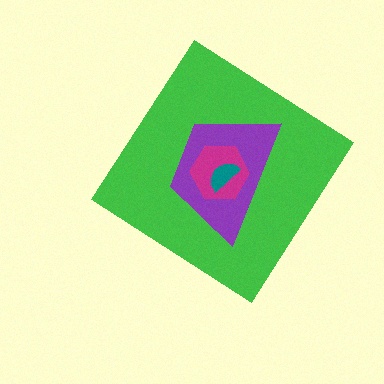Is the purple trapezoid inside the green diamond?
Yes.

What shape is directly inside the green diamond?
The purple trapezoid.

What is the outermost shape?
The green diamond.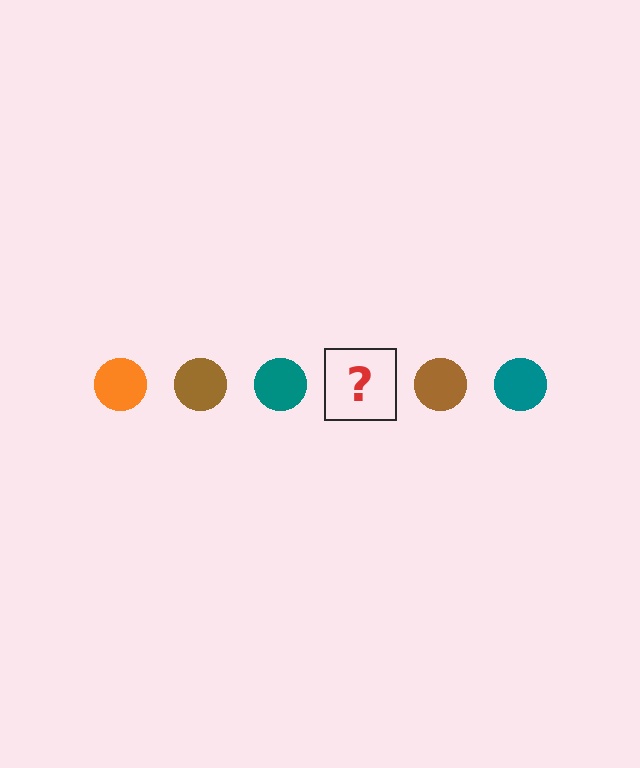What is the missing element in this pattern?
The missing element is an orange circle.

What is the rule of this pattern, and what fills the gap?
The rule is that the pattern cycles through orange, brown, teal circles. The gap should be filled with an orange circle.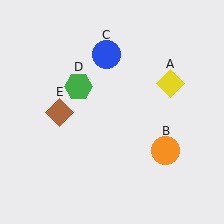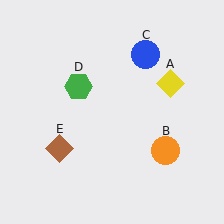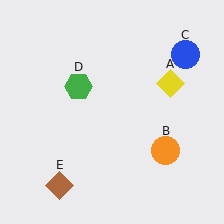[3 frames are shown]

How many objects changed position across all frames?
2 objects changed position: blue circle (object C), brown diamond (object E).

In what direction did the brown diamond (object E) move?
The brown diamond (object E) moved down.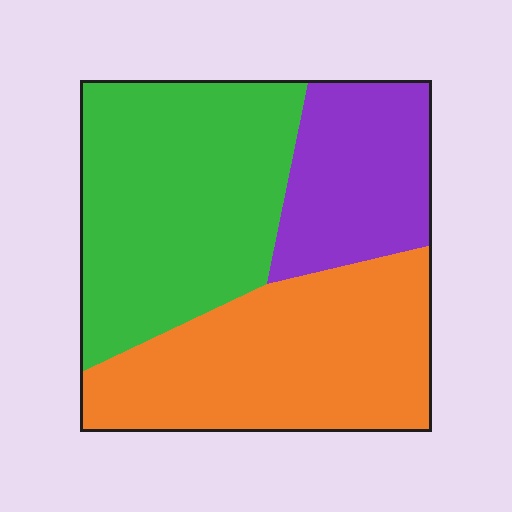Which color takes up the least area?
Purple, at roughly 20%.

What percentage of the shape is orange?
Orange covers roughly 40% of the shape.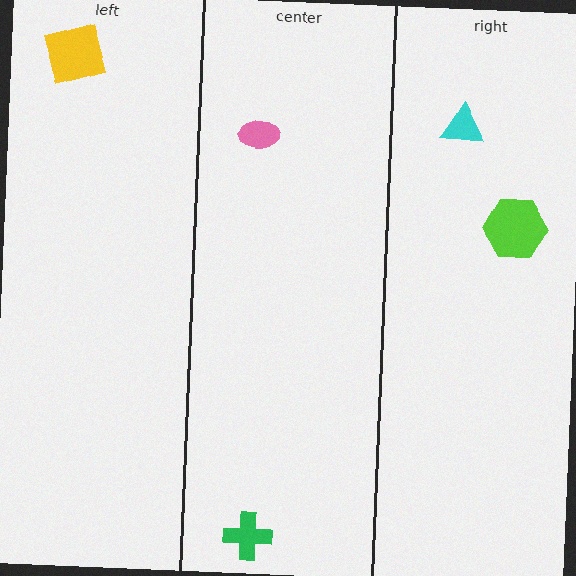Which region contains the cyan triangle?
The right region.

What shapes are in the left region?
The yellow square.